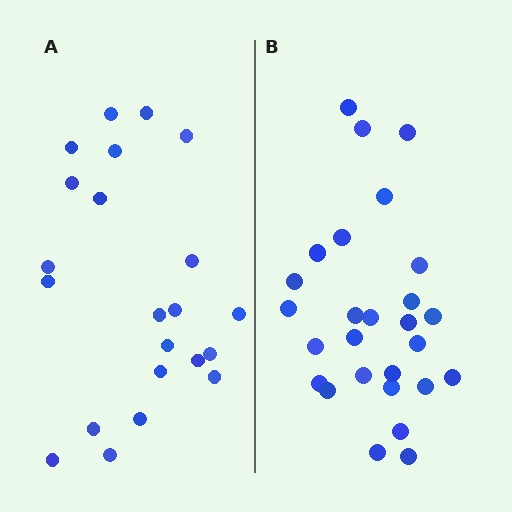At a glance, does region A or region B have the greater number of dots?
Region B (the right region) has more dots.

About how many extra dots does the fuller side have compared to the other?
Region B has about 5 more dots than region A.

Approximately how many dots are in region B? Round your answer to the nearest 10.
About 30 dots. (The exact count is 27, which rounds to 30.)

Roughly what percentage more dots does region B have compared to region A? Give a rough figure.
About 25% more.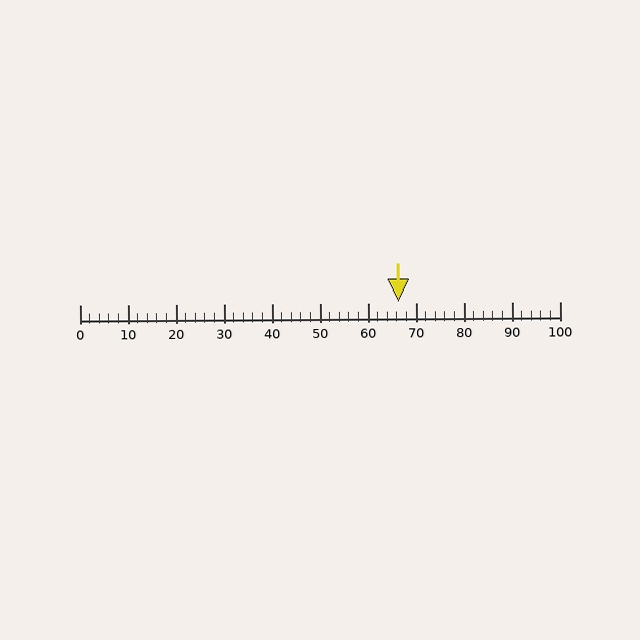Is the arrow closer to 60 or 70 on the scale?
The arrow is closer to 70.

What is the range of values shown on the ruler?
The ruler shows values from 0 to 100.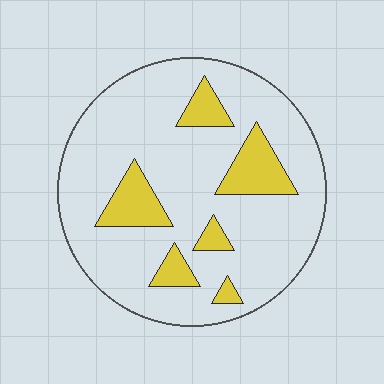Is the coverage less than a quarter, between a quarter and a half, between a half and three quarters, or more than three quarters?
Less than a quarter.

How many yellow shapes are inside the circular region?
6.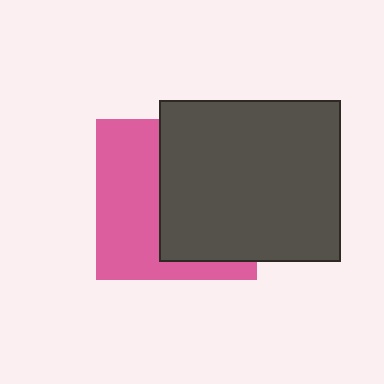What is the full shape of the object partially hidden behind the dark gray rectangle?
The partially hidden object is a pink square.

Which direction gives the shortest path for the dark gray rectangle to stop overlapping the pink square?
Moving right gives the shortest separation.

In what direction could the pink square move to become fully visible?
The pink square could move left. That would shift it out from behind the dark gray rectangle entirely.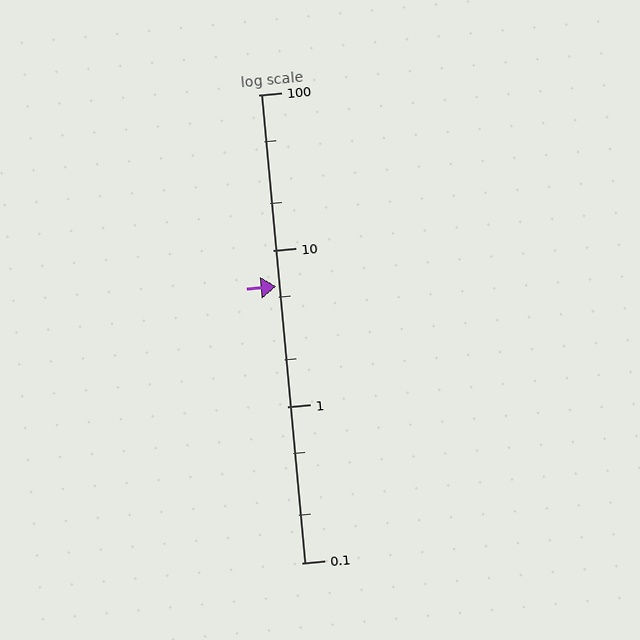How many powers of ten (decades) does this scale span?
The scale spans 3 decades, from 0.1 to 100.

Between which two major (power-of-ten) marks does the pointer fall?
The pointer is between 1 and 10.